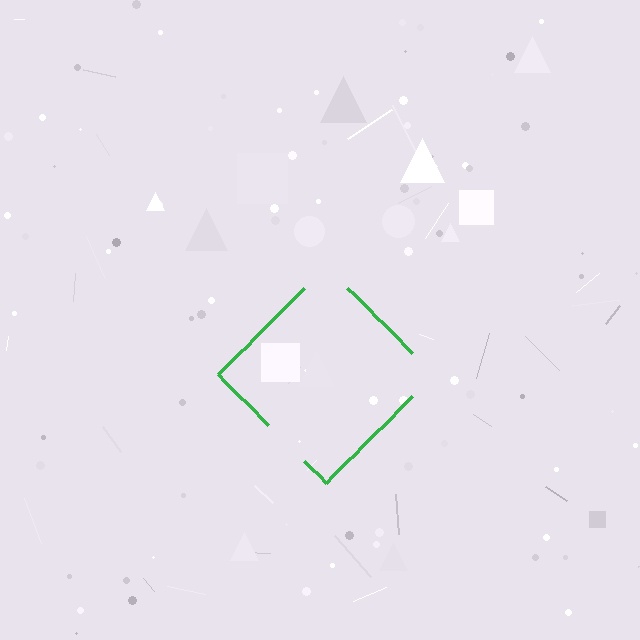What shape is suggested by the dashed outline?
The dashed outline suggests a diamond.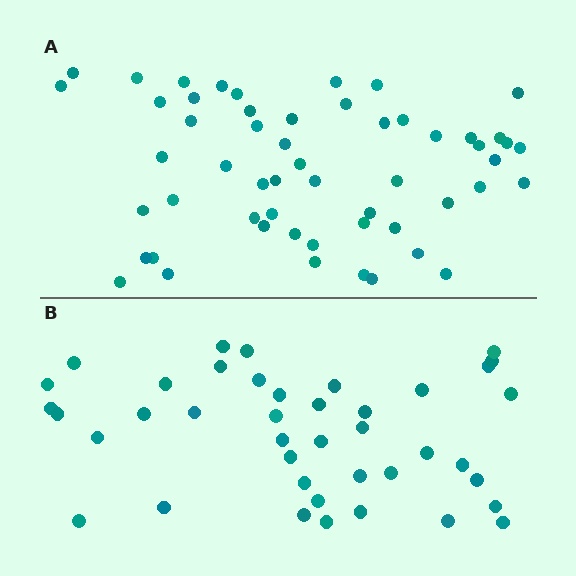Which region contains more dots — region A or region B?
Region A (the top region) has more dots.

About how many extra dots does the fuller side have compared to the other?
Region A has approximately 15 more dots than region B.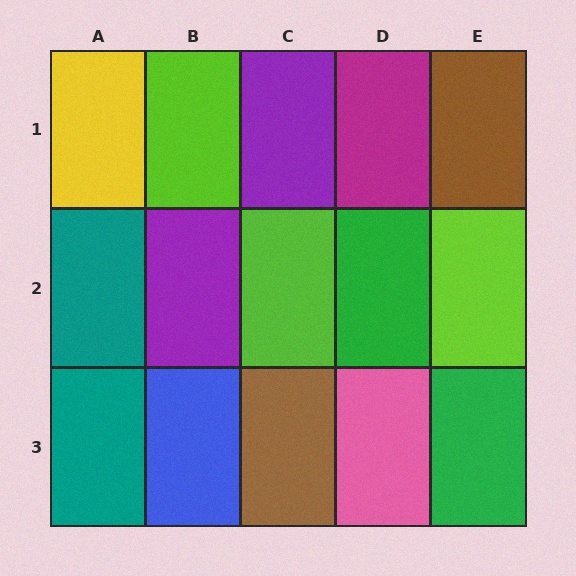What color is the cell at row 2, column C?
Lime.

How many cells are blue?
1 cell is blue.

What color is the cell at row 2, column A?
Teal.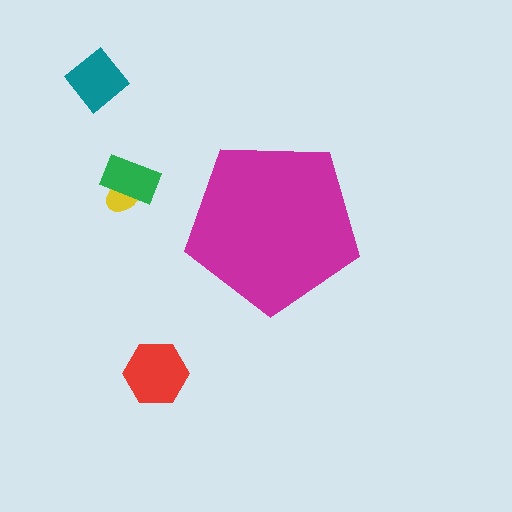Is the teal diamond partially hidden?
No, the teal diamond is fully visible.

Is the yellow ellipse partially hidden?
No, the yellow ellipse is fully visible.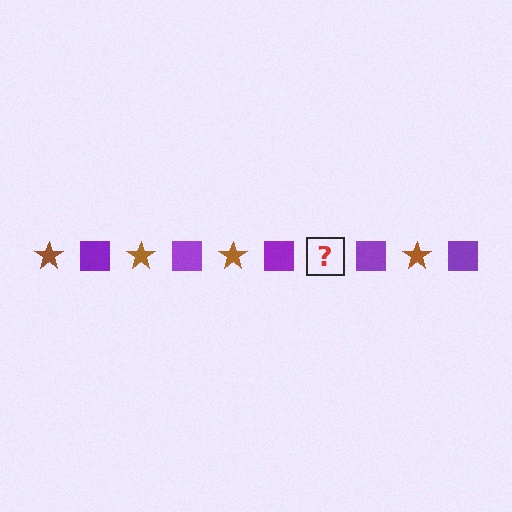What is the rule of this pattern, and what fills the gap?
The rule is that the pattern alternates between brown star and purple square. The gap should be filled with a brown star.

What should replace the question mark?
The question mark should be replaced with a brown star.